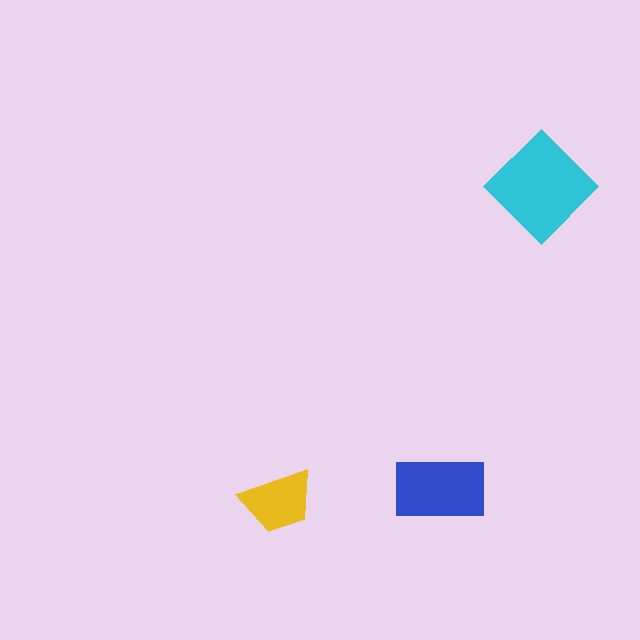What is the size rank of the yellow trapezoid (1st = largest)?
3rd.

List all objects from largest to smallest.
The cyan diamond, the blue rectangle, the yellow trapezoid.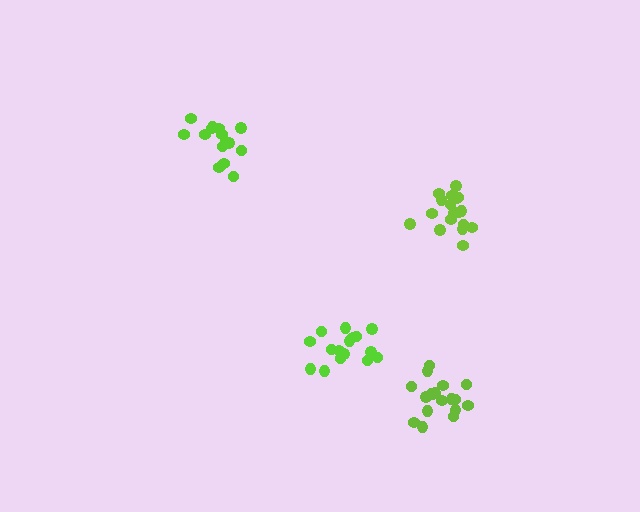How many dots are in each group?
Group 1: 18 dots, Group 2: 18 dots, Group 3: 15 dots, Group 4: 16 dots (67 total).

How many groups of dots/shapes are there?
There are 4 groups.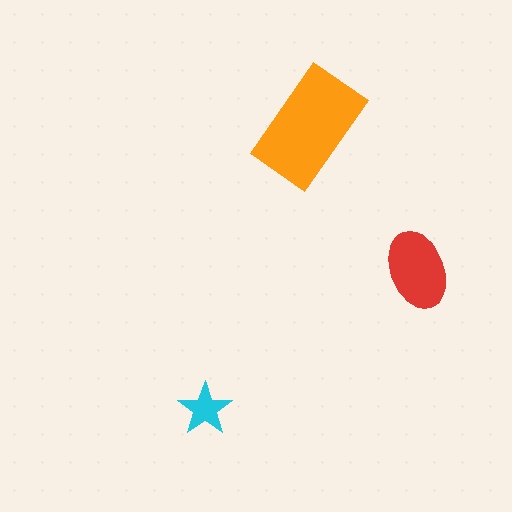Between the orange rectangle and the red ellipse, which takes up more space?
The orange rectangle.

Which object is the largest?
The orange rectangle.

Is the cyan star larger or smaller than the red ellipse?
Smaller.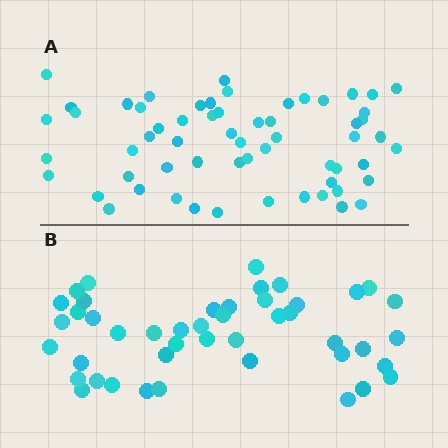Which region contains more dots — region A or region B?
Region A (the top region) has more dots.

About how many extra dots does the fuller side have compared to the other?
Region A has approximately 15 more dots than region B.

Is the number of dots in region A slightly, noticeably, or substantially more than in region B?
Region A has noticeably more, but not dramatically so. The ratio is roughly 1.3 to 1.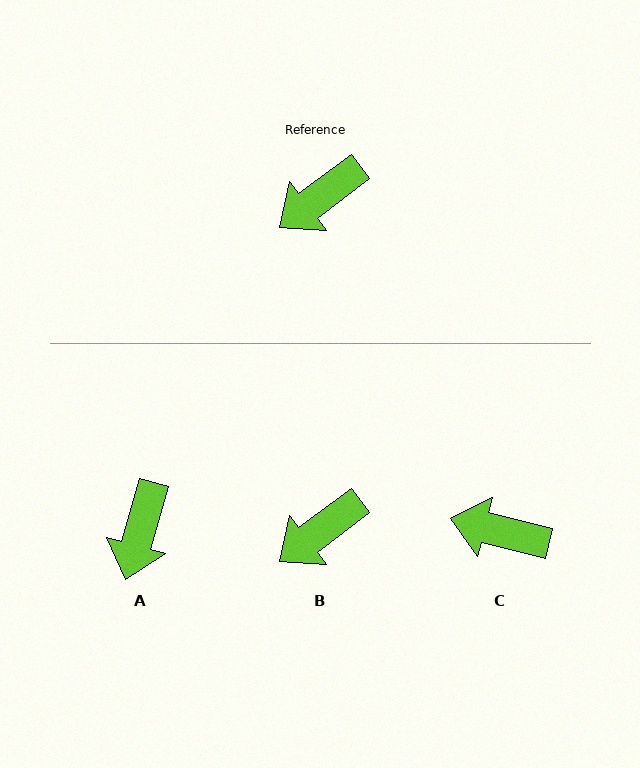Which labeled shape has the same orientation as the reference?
B.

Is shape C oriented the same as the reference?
No, it is off by about 51 degrees.